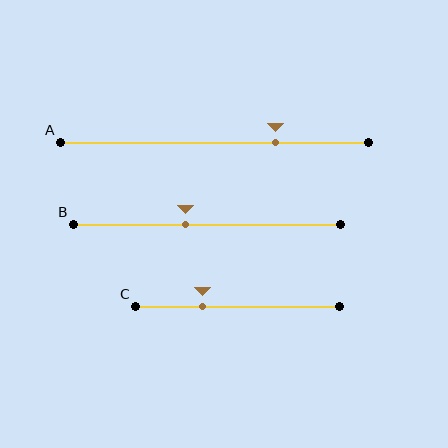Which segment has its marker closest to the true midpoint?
Segment B has its marker closest to the true midpoint.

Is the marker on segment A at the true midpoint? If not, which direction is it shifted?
No, the marker on segment A is shifted to the right by about 20% of the segment length.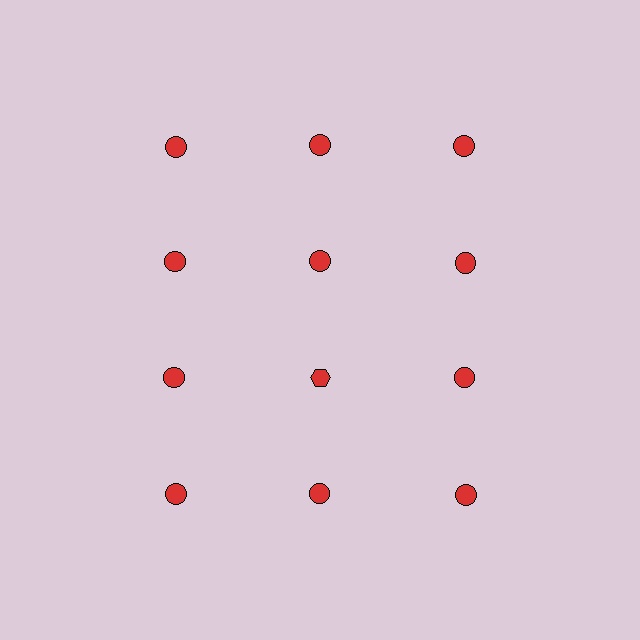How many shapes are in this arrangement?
There are 12 shapes arranged in a grid pattern.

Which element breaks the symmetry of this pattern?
The red hexagon in the third row, second from left column breaks the symmetry. All other shapes are red circles.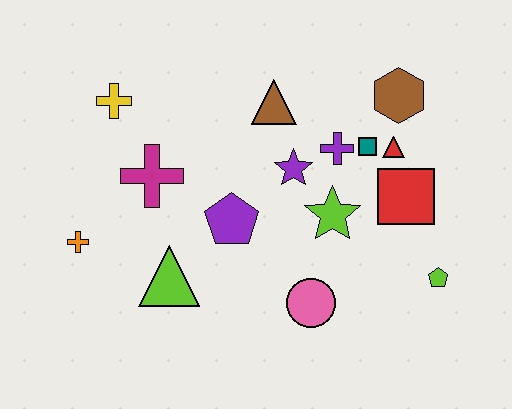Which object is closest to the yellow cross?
The magenta cross is closest to the yellow cross.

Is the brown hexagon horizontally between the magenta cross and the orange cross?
No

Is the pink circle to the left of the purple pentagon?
No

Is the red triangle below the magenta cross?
No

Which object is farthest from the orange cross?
The lime pentagon is farthest from the orange cross.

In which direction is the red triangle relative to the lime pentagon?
The red triangle is above the lime pentagon.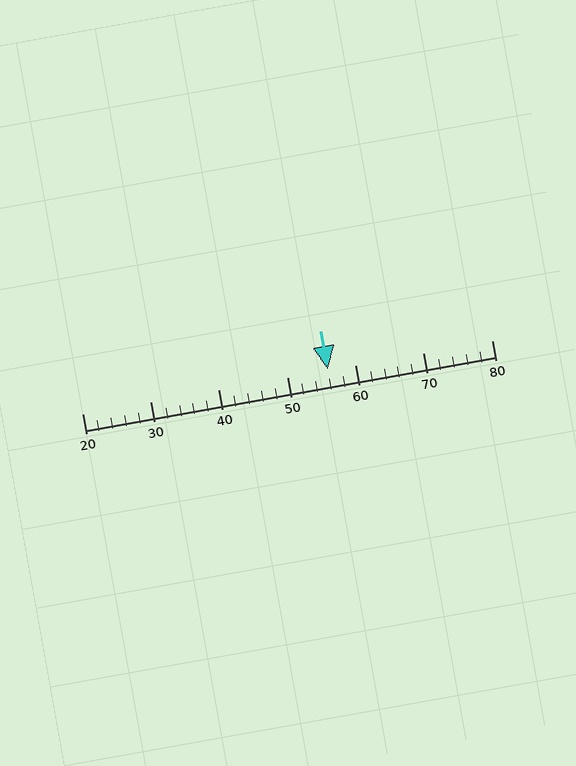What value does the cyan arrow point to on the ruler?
The cyan arrow points to approximately 56.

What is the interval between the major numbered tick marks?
The major tick marks are spaced 10 units apart.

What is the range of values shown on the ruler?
The ruler shows values from 20 to 80.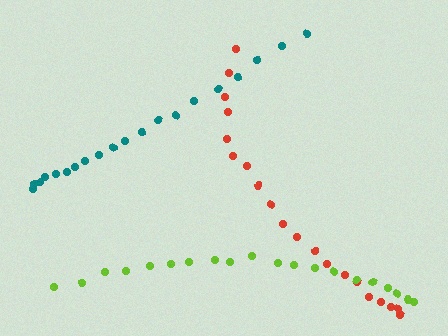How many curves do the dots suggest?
There are 3 distinct paths.